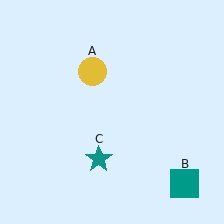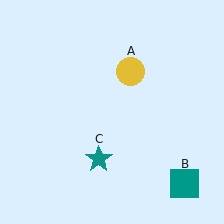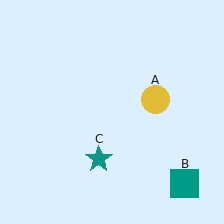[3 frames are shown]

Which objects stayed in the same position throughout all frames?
Teal square (object B) and teal star (object C) remained stationary.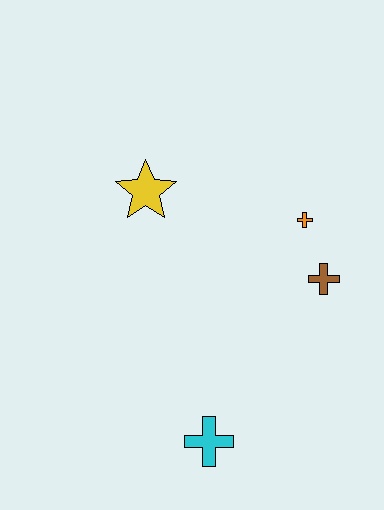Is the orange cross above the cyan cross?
Yes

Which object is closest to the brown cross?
The orange cross is closest to the brown cross.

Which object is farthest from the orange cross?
The cyan cross is farthest from the orange cross.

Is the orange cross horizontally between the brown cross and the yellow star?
Yes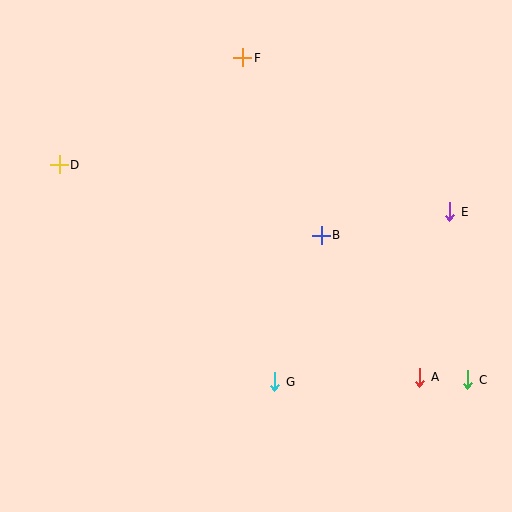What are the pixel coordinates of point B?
Point B is at (321, 235).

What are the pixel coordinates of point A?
Point A is at (420, 377).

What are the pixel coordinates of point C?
Point C is at (468, 380).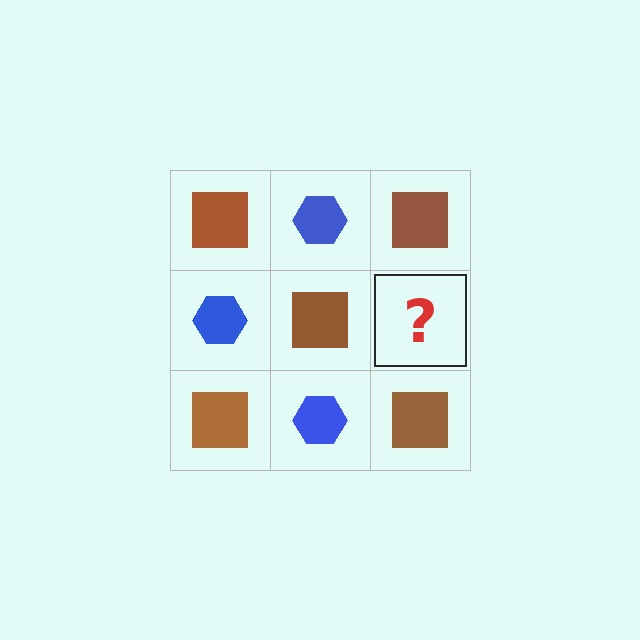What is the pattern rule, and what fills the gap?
The rule is that it alternates brown square and blue hexagon in a checkerboard pattern. The gap should be filled with a blue hexagon.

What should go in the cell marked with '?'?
The missing cell should contain a blue hexagon.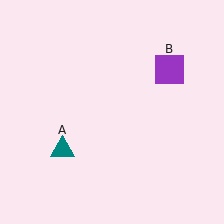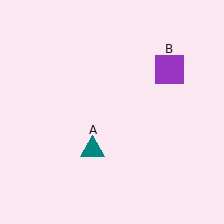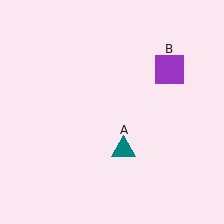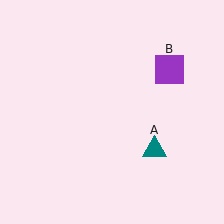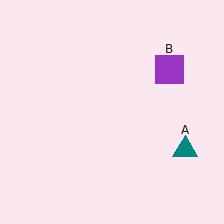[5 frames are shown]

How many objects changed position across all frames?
1 object changed position: teal triangle (object A).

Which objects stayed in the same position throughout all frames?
Purple square (object B) remained stationary.